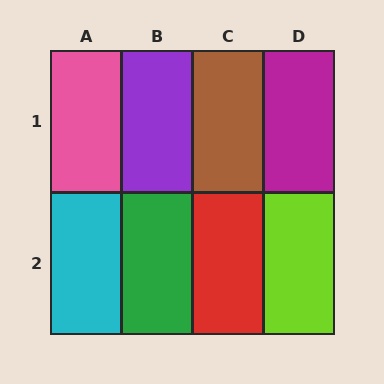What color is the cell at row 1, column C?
Brown.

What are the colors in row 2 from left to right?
Cyan, green, red, lime.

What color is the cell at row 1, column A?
Pink.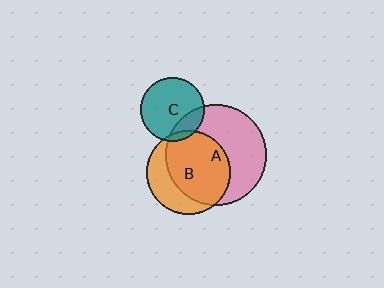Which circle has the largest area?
Circle A (pink).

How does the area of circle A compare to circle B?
Approximately 1.5 times.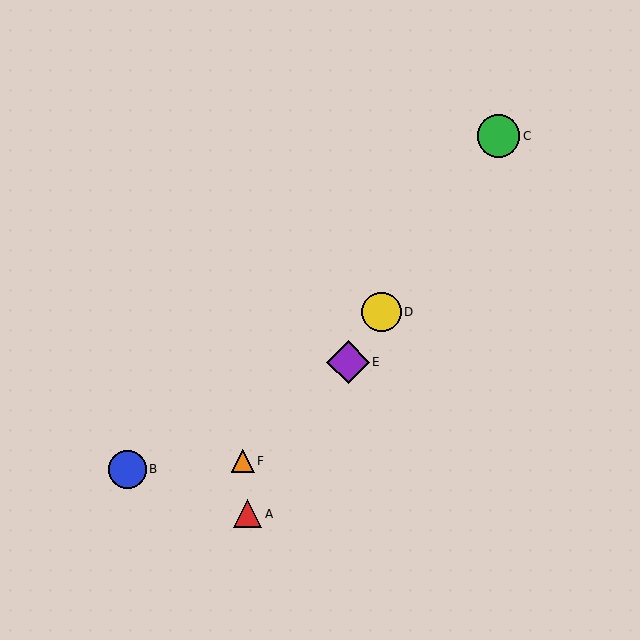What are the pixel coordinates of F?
Object F is at (243, 461).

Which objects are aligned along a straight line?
Objects A, C, D, E are aligned along a straight line.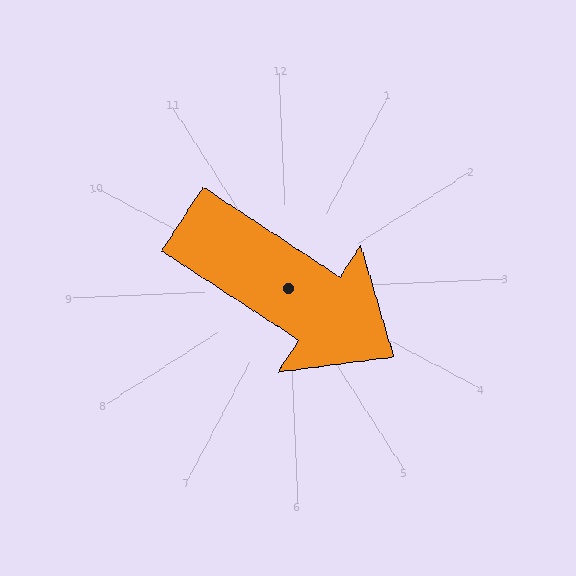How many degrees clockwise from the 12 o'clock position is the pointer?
Approximately 125 degrees.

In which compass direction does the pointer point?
Southeast.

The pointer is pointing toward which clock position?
Roughly 4 o'clock.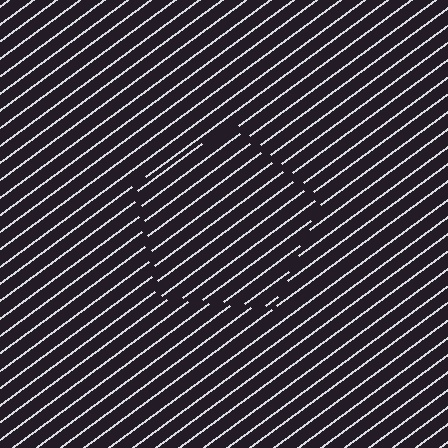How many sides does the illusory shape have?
5 sides — the line-ends trace a pentagon.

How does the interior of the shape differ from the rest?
The interior of the shape contains the same grating, shifted by half a period — the contour is defined by the phase discontinuity where line-ends from the inner and outer gratings abut.